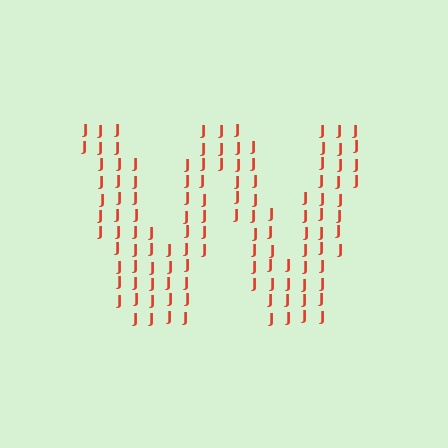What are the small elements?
The small elements are letter J's.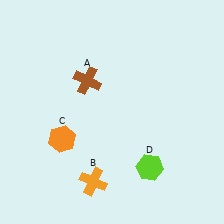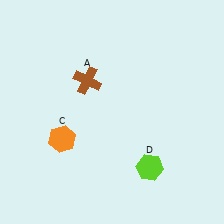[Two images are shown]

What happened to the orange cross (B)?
The orange cross (B) was removed in Image 2. It was in the bottom-left area of Image 1.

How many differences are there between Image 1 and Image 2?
There is 1 difference between the two images.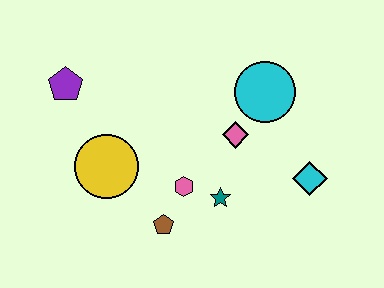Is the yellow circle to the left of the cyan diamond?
Yes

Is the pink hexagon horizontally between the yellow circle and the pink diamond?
Yes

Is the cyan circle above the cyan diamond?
Yes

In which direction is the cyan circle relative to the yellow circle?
The cyan circle is to the right of the yellow circle.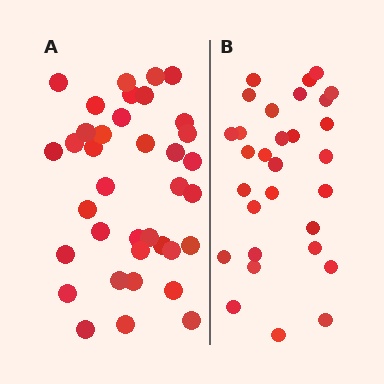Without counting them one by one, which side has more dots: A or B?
Region A (the left region) has more dots.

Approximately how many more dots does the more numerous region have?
Region A has roughly 8 or so more dots than region B.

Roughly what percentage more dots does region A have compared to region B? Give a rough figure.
About 25% more.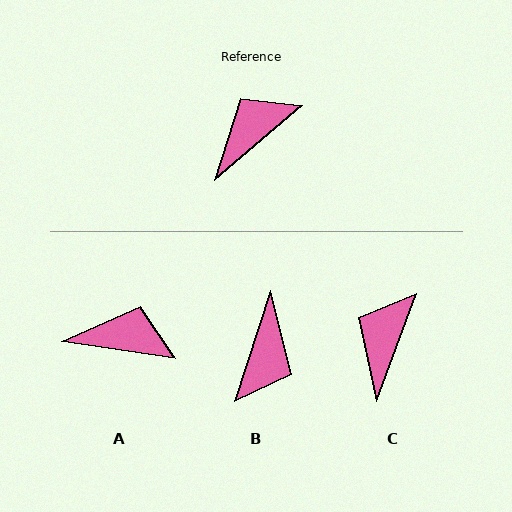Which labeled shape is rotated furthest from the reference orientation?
B, about 148 degrees away.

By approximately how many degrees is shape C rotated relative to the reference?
Approximately 29 degrees counter-clockwise.